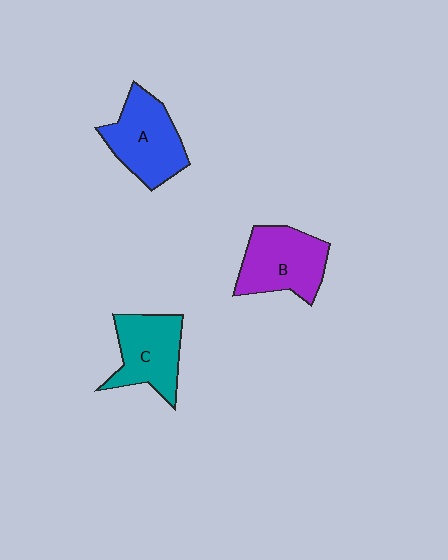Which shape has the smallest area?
Shape C (teal).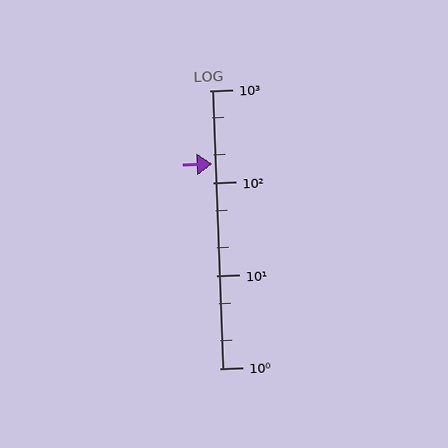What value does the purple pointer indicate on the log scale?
The pointer indicates approximately 160.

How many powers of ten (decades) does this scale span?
The scale spans 3 decades, from 1 to 1000.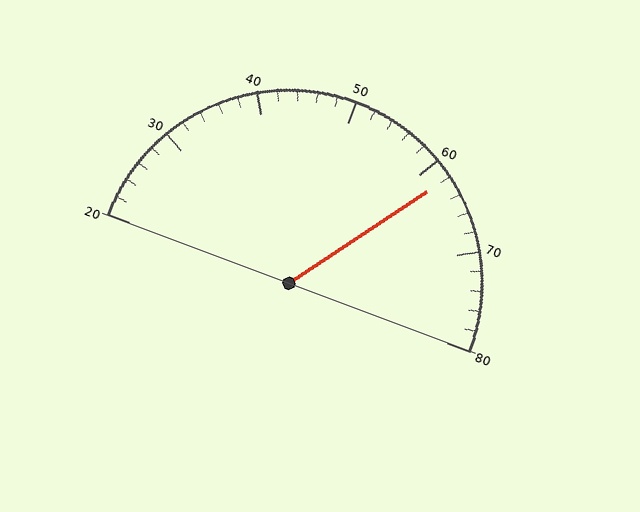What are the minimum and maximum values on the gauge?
The gauge ranges from 20 to 80.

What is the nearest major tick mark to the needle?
The nearest major tick mark is 60.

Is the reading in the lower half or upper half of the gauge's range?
The reading is in the upper half of the range (20 to 80).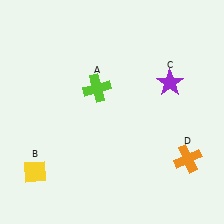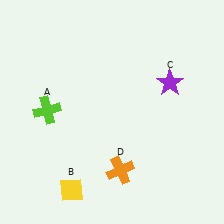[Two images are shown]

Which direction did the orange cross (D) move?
The orange cross (D) moved left.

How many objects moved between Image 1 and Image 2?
3 objects moved between the two images.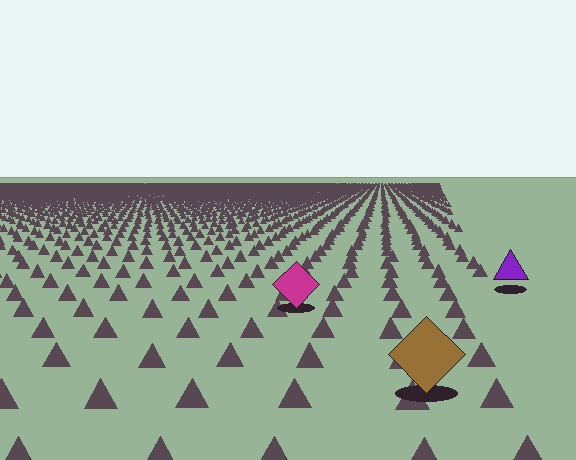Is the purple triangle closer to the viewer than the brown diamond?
No. The brown diamond is closer — you can tell from the texture gradient: the ground texture is coarser near it.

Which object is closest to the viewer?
The brown diamond is closest. The texture marks near it are larger and more spread out.